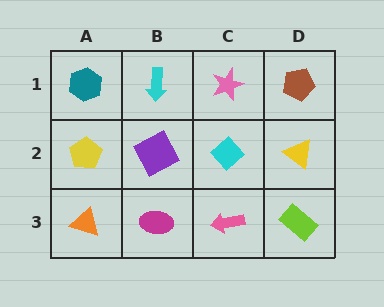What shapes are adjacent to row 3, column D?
A yellow triangle (row 2, column D), a pink arrow (row 3, column C).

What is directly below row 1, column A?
A yellow pentagon.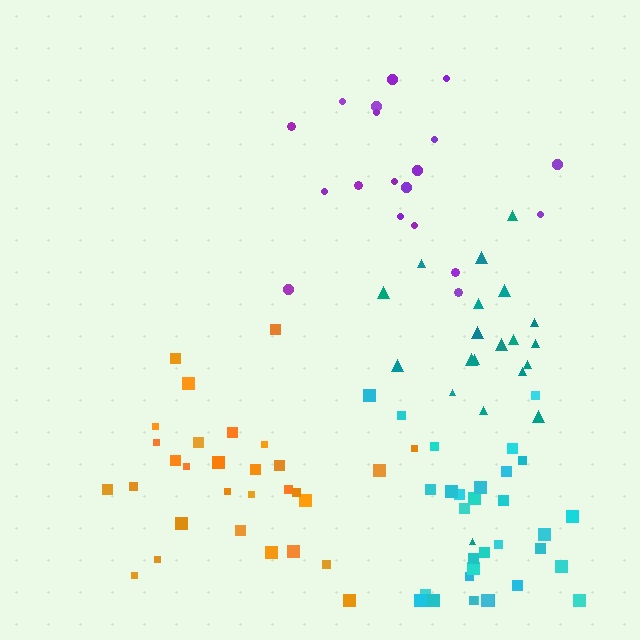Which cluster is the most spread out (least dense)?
Teal.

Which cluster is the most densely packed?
Cyan.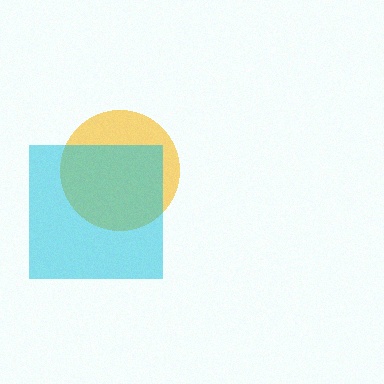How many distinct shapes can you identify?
There are 2 distinct shapes: a yellow circle, a cyan square.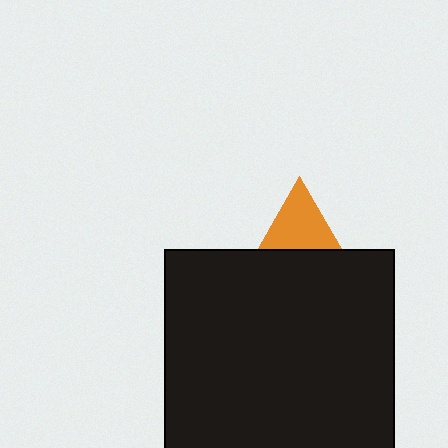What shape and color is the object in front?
The object in front is a black square.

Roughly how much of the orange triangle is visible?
About half of it is visible (roughly 47%).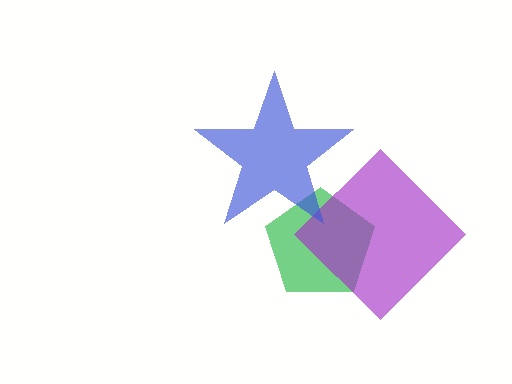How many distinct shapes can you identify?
There are 3 distinct shapes: a green pentagon, a purple diamond, a blue star.